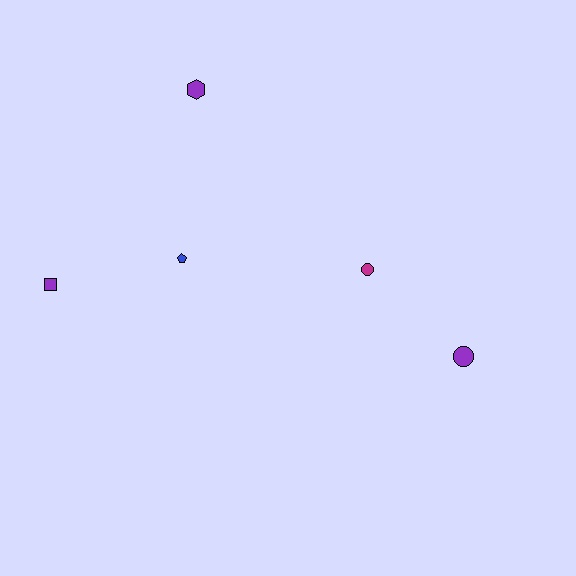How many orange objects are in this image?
There are no orange objects.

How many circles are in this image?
There are 2 circles.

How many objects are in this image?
There are 5 objects.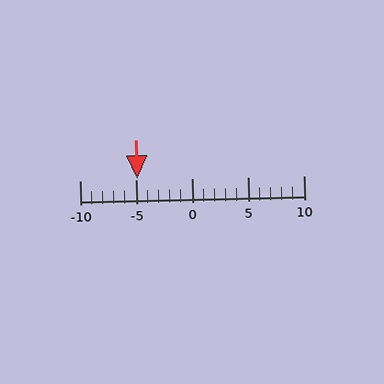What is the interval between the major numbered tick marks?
The major tick marks are spaced 5 units apart.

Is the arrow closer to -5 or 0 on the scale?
The arrow is closer to -5.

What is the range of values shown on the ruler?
The ruler shows values from -10 to 10.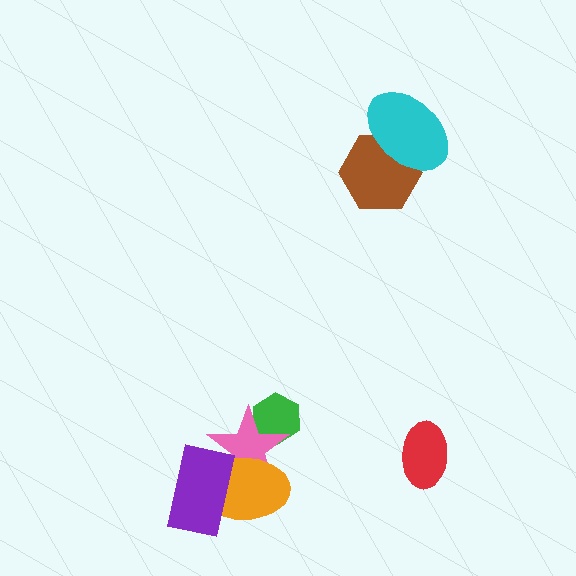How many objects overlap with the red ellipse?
0 objects overlap with the red ellipse.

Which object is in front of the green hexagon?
The pink star is in front of the green hexagon.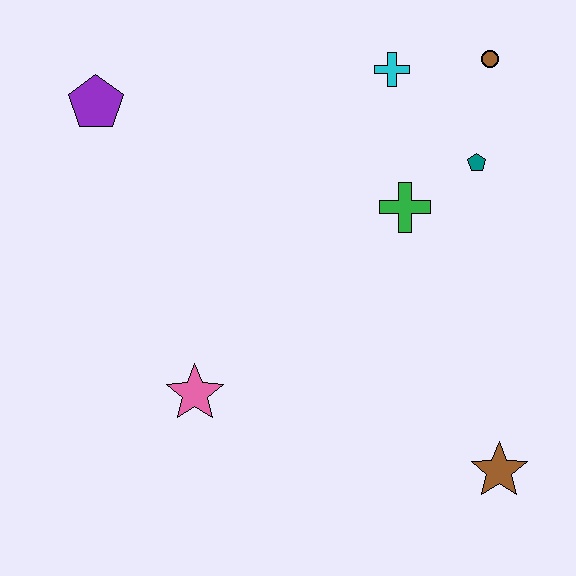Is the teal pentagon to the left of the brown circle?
Yes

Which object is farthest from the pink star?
The brown circle is farthest from the pink star.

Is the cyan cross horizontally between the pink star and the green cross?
Yes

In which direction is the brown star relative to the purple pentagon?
The brown star is to the right of the purple pentagon.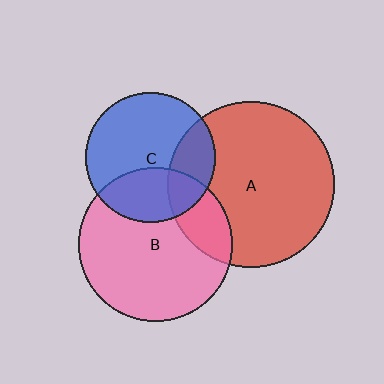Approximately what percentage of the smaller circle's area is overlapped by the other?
Approximately 20%.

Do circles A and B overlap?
Yes.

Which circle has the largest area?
Circle A (red).